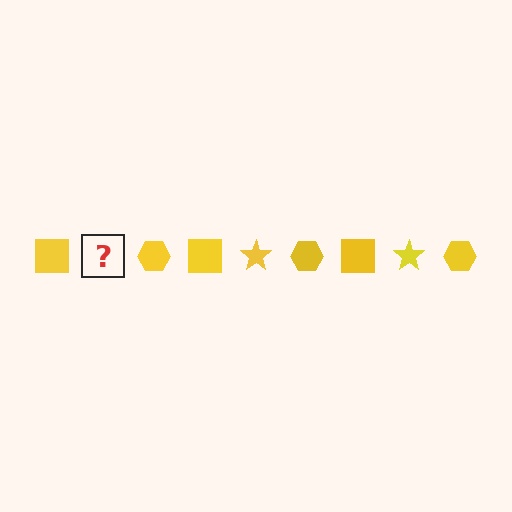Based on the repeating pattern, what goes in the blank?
The blank should be a yellow star.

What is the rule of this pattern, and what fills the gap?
The rule is that the pattern cycles through square, star, hexagon shapes in yellow. The gap should be filled with a yellow star.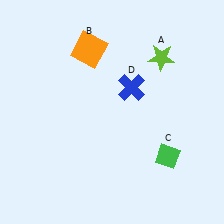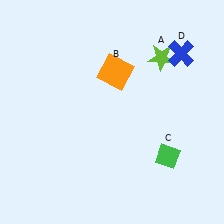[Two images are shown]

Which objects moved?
The objects that moved are: the orange square (B), the blue cross (D).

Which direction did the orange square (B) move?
The orange square (B) moved right.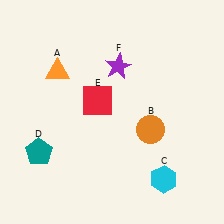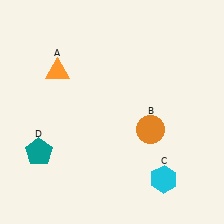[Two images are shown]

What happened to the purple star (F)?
The purple star (F) was removed in Image 2. It was in the top-right area of Image 1.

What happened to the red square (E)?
The red square (E) was removed in Image 2. It was in the top-left area of Image 1.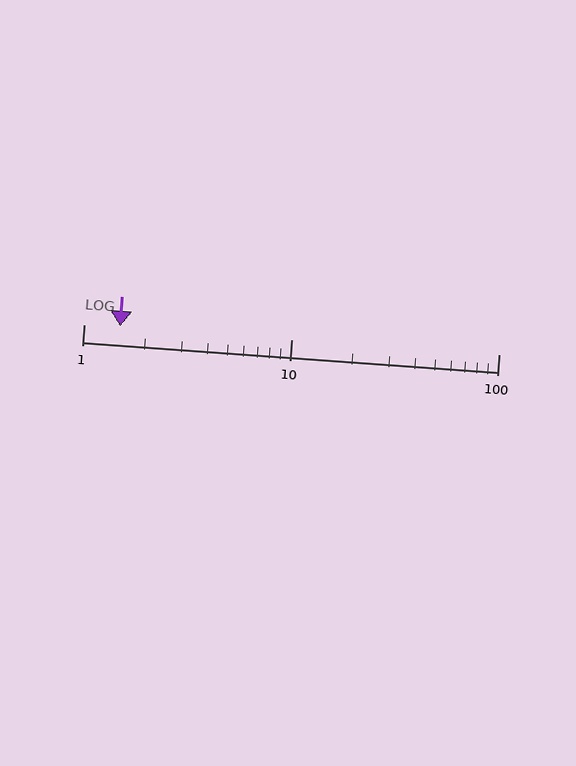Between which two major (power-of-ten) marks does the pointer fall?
The pointer is between 1 and 10.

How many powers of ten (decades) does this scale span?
The scale spans 2 decades, from 1 to 100.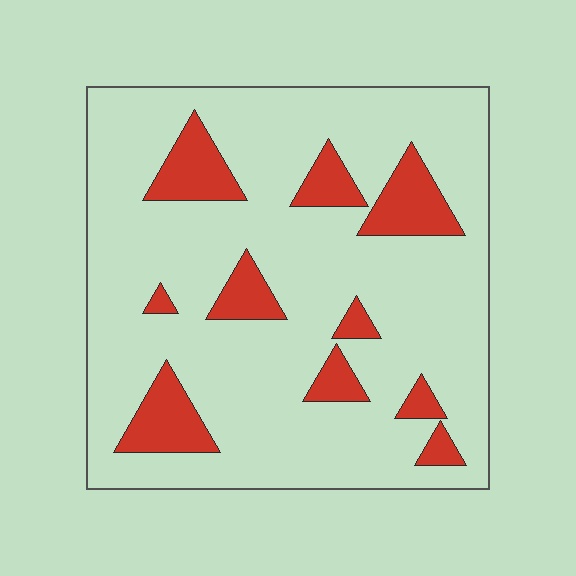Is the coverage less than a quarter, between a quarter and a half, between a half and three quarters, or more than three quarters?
Less than a quarter.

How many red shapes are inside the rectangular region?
10.